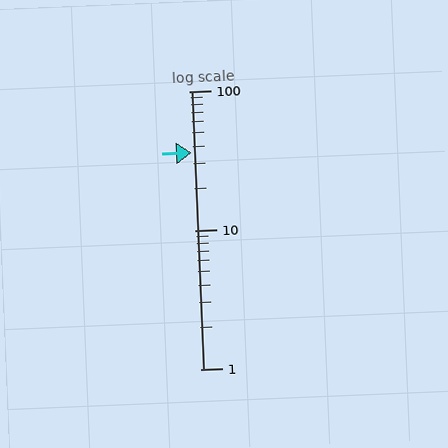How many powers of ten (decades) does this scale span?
The scale spans 2 decades, from 1 to 100.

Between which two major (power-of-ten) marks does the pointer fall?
The pointer is between 10 and 100.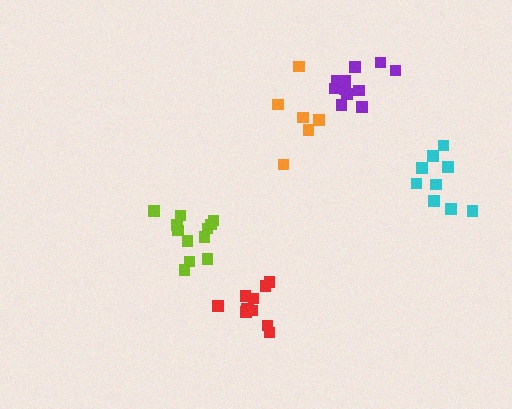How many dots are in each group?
Group 1: 6 dots, Group 2: 12 dots, Group 3: 9 dots, Group 4: 11 dots, Group 5: 11 dots (49 total).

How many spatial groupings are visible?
There are 5 spatial groupings.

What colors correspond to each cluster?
The clusters are colored: orange, lime, cyan, purple, red.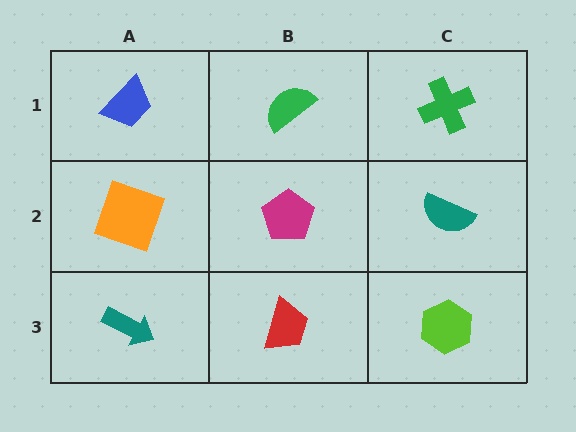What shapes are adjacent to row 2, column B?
A green semicircle (row 1, column B), a red trapezoid (row 3, column B), an orange square (row 2, column A), a teal semicircle (row 2, column C).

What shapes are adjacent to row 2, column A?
A blue trapezoid (row 1, column A), a teal arrow (row 3, column A), a magenta pentagon (row 2, column B).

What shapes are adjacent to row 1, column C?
A teal semicircle (row 2, column C), a green semicircle (row 1, column B).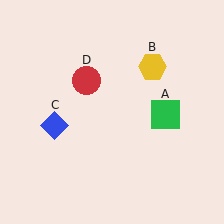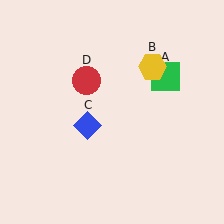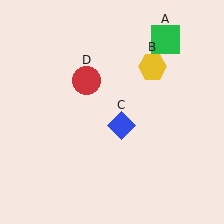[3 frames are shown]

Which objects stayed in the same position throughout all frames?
Yellow hexagon (object B) and red circle (object D) remained stationary.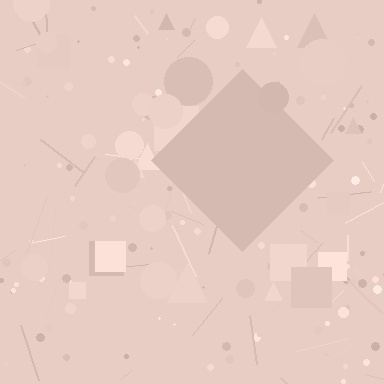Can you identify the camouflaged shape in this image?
The camouflaged shape is a diamond.